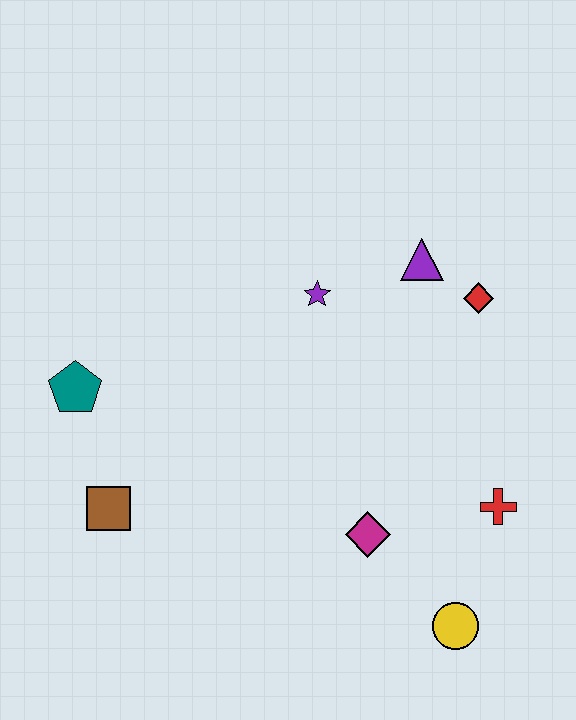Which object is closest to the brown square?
The teal pentagon is closest to the brown square.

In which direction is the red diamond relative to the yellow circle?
The red diamond is above the yellow circle.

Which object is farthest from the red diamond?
The brown square is farthest from the red diamond.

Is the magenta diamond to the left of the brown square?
No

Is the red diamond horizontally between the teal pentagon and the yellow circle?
No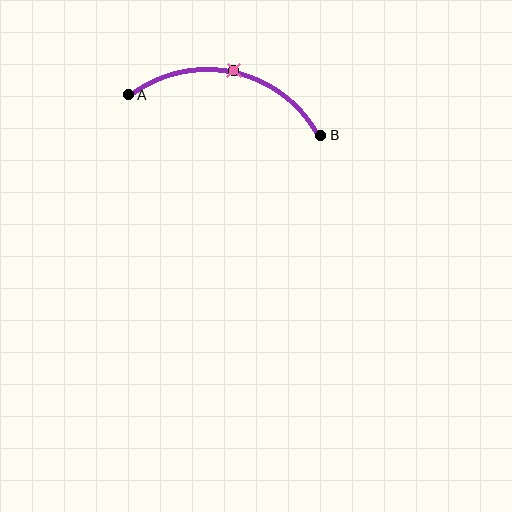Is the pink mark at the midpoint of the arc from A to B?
Yes. The pink mark lies on the arc at equal arc-length from both A and B — it is the arc midpoint.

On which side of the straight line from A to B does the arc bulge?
The arc bulges above the straight line connecting A and B.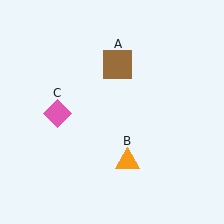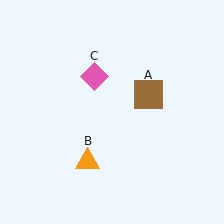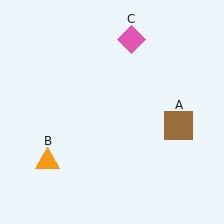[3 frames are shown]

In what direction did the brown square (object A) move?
The brown square (object A) moved down and to the right.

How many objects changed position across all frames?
3 objects changed position: brown square (object A), orange triangle (object B), pink diamond (object C).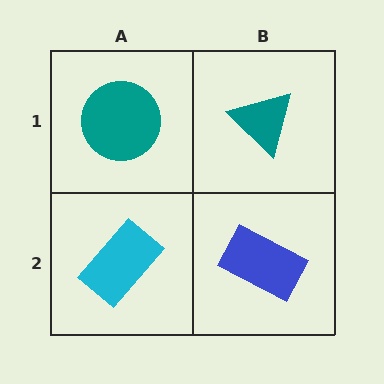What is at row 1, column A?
A teal circle.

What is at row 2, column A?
A cyan rectangle.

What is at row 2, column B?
A blue rectangle.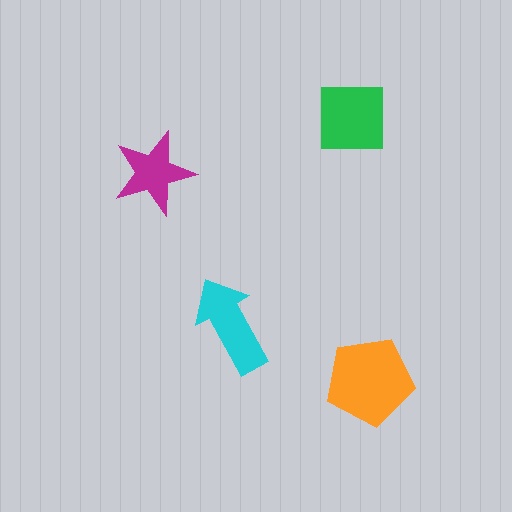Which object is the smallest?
The magenta star.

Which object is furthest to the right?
The orange pentagon is rightmost.